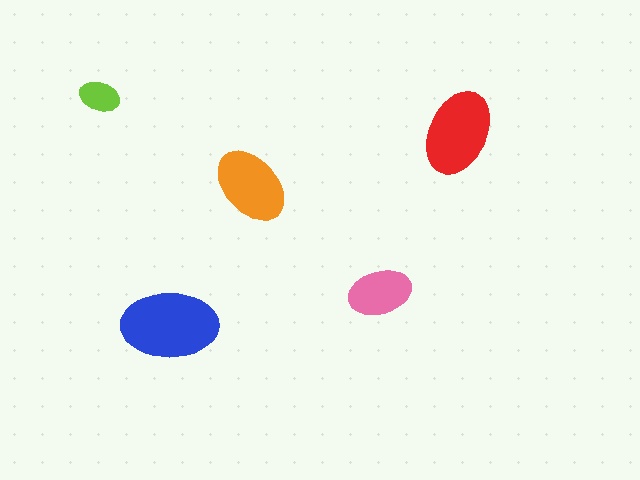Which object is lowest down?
The blue ellipse is bottommost.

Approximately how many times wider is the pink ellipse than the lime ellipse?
About 1.5 times wider.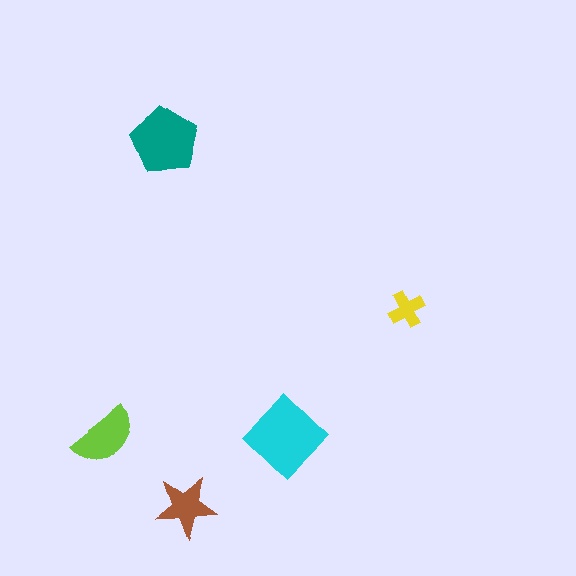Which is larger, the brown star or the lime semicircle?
The lime semicircle.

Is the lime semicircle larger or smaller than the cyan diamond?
Smaller.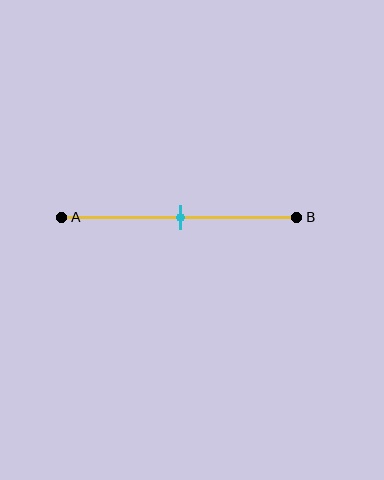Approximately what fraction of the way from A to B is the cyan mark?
The cyan mark is approximately 50% of the way from A to B.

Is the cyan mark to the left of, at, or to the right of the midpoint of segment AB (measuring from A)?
The cyan mark is approximately at the midpoint of segment AB.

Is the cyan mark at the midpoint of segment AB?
Yes, the mark is approximately at the midpoint.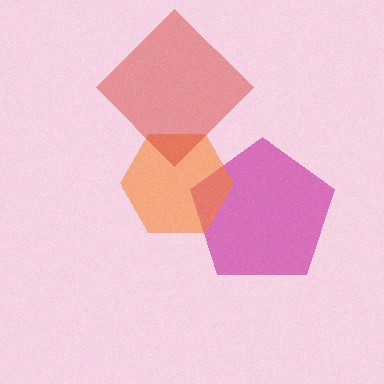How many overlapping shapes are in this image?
There are 3 overlapping shapes in the image.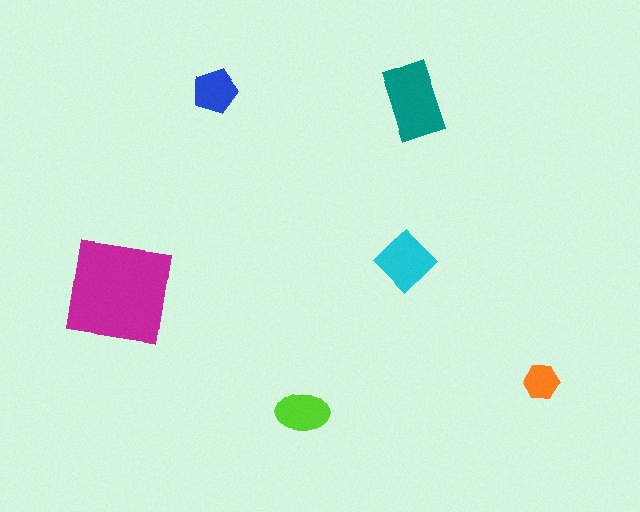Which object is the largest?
The magenta square.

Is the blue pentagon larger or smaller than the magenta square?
Smaller.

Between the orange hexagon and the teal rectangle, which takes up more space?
The teal rectangle.